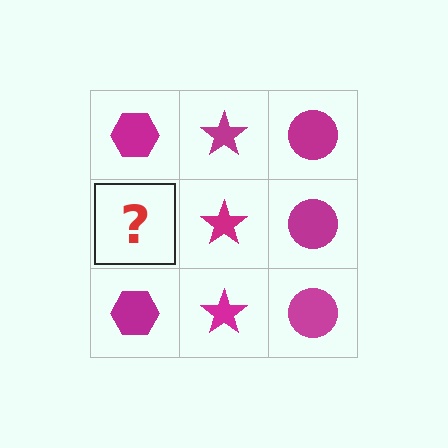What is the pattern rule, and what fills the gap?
The rule is that each column has a consistent shape. The gap should be filled with a magenta hexagon.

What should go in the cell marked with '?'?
The missing cell should contain a magenta hexagon.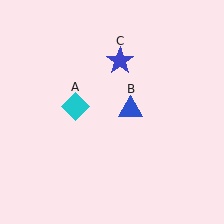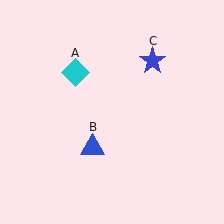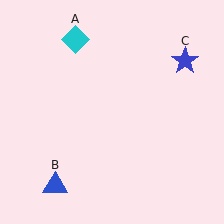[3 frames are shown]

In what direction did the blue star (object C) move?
The blue star (object C) moved right.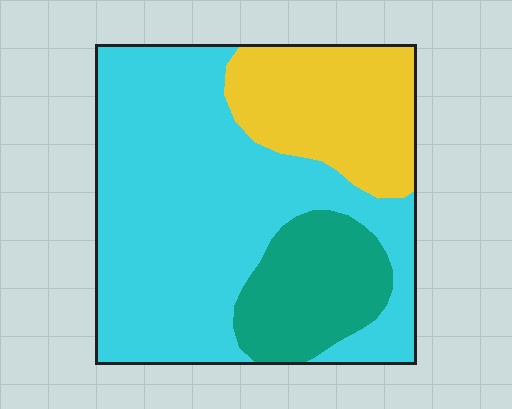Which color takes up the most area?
Cyan, at roughly 60%.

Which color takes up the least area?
Teal, at roughly 15%.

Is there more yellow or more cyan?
Cyan.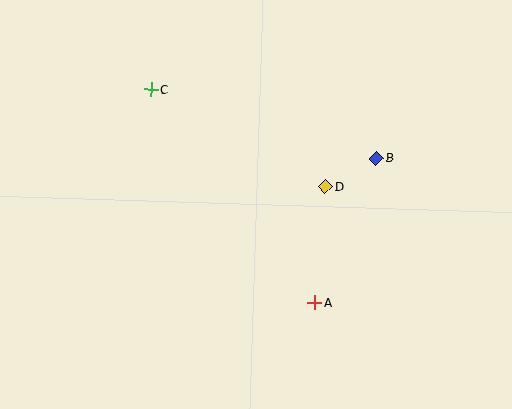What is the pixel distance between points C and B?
The distance between C and B is 236 pixels.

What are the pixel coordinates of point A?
Point A is at (314, 303).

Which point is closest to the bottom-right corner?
Point A is closest to the bottom-right corner.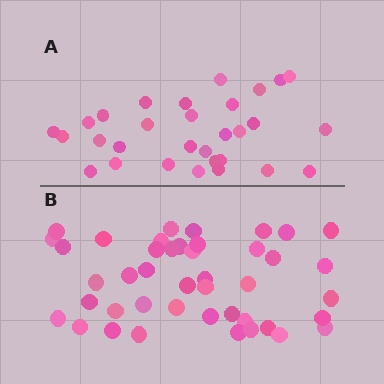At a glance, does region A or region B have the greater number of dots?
Region B (the bottom region) has more dots.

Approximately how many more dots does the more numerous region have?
Region B has approximately 15 more dots than region A.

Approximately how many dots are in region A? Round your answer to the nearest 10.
About 30 dots.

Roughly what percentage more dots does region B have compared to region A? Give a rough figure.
About 45% more.